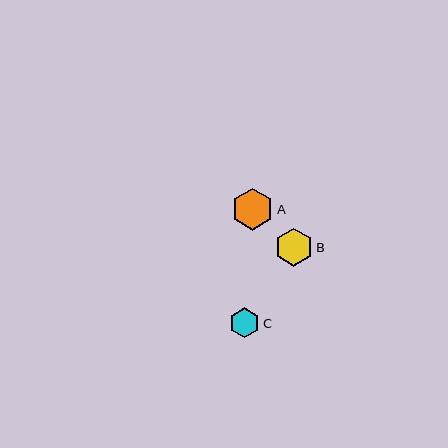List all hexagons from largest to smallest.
From largest to smallest: A, B, C.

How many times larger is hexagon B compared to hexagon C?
Hexagon B is approximately 1.3 times the size of hexagon C.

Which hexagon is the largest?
Hexagon A is the largest with a size of approximately 42 pixels.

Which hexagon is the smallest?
Hexagon C is the smallest with a size of approximately 30 pixels.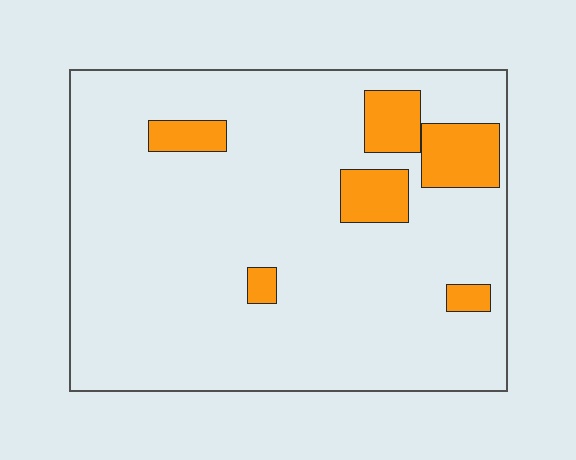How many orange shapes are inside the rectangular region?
6.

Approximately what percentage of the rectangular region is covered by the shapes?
Approximately 10%.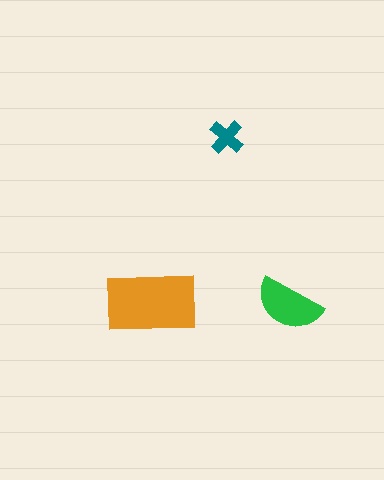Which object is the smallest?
The teal cross.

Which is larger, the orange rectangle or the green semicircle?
The orange rectangle.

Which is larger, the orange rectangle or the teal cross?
The orange rectangle.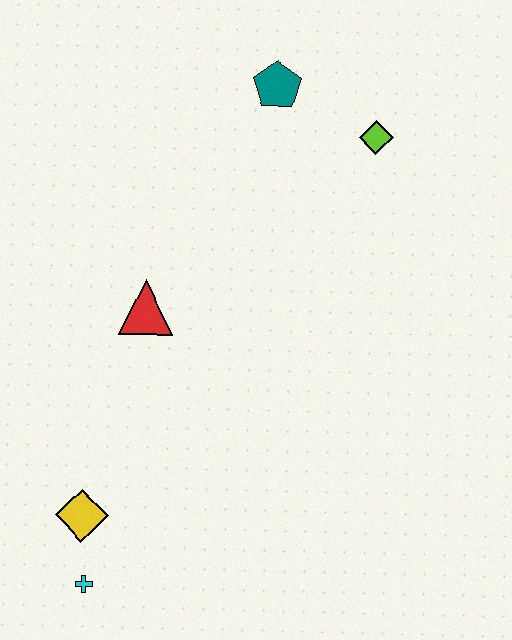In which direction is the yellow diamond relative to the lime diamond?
The yellow diamond is below the lime diamond.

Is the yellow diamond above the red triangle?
No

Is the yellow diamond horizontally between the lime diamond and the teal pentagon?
No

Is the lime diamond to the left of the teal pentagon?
No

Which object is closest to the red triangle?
The yellow diamond is closest to the red triangle.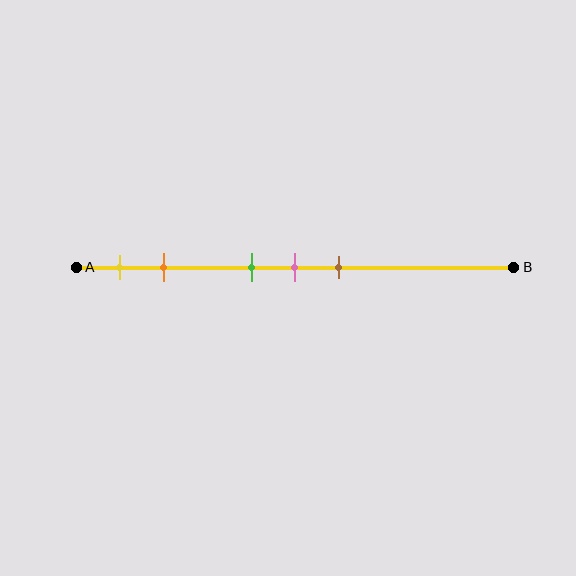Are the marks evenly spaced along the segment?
No, the marks are not evenly spaced.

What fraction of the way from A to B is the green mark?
The green mark is approximately 40% (0.4) of the way from A to B.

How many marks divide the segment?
There are 5 marks dividing the segment.